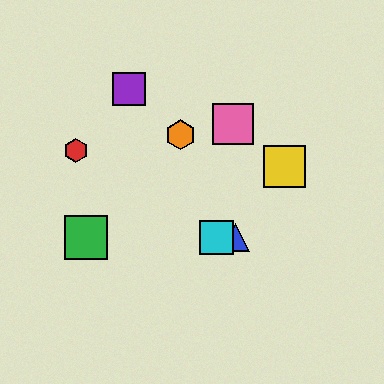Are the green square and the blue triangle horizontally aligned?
Yes, both are at y≈238.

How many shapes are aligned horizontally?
3 shapes (the blue triangle, the green square, the cyan square) are aligned horizontally.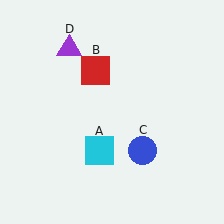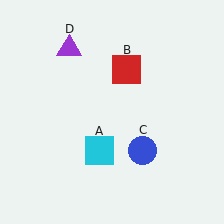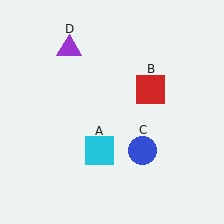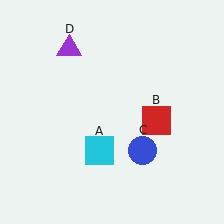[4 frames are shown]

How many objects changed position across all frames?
1 object changed position: red square (object B).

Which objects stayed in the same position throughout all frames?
Cyan square (object A) and blue circle (object C) and purple triangle (object D) remained stationary.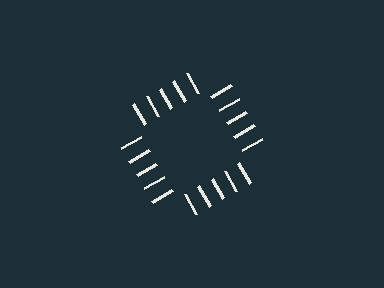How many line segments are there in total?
20 — 5 along each of the 4 edges.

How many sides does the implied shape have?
4 sides — the line-ends trace a square.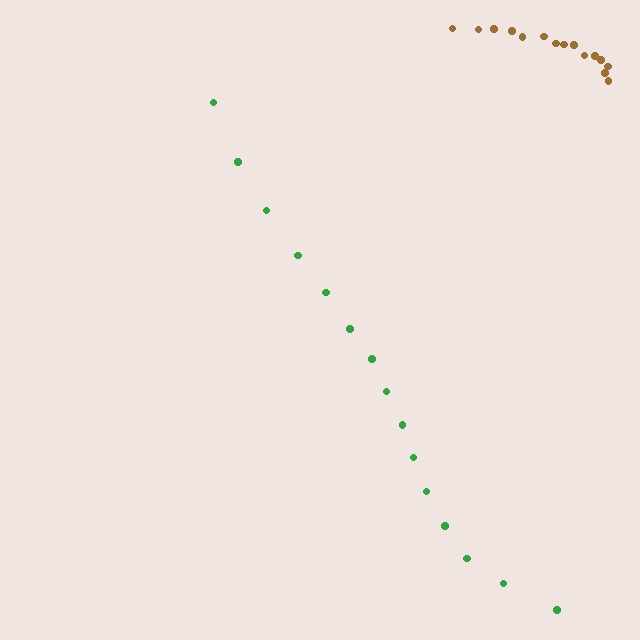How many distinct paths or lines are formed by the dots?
There are 2 distinct paths.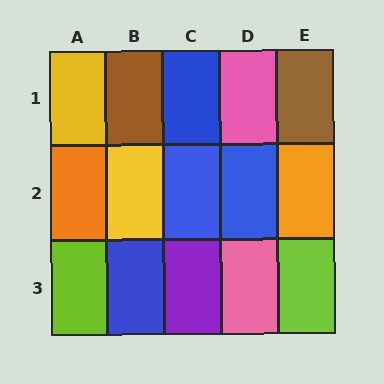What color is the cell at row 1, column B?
Brown.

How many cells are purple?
1 cell is purple.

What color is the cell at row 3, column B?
Blue.